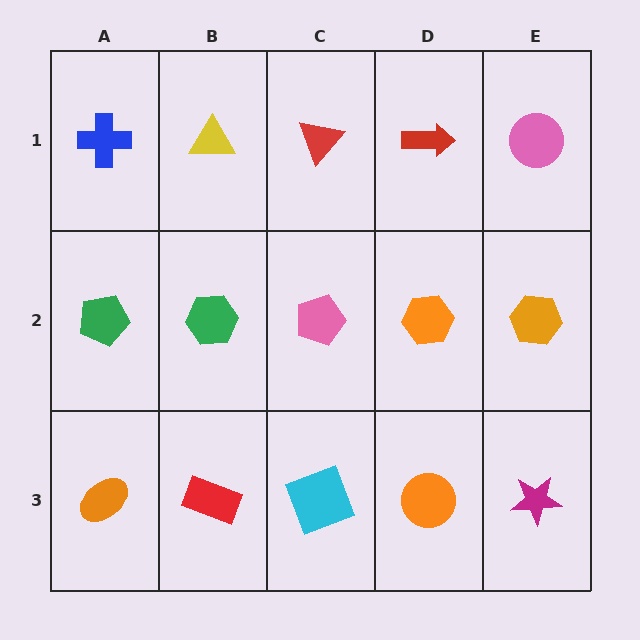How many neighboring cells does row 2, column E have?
3.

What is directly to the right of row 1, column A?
A yellow triangle.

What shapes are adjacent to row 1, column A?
A green pentagon (row 2, column A), a yellow triangle (row 1, column B).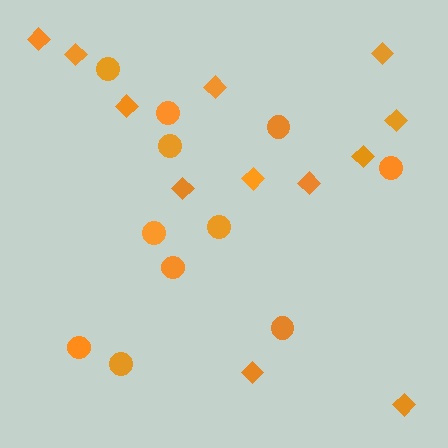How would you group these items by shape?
There are 2 groups: one group of circles (11) and one group of diamonds (12).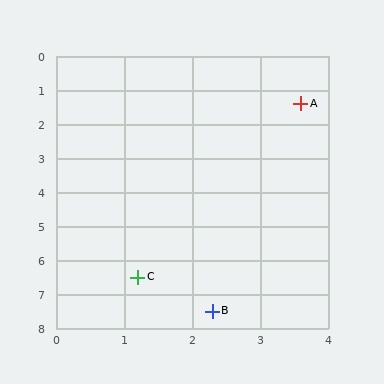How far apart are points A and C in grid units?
Points A and C are about 5.6 grid units apart.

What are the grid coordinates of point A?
Point A is at approximately (3.6, 1.4).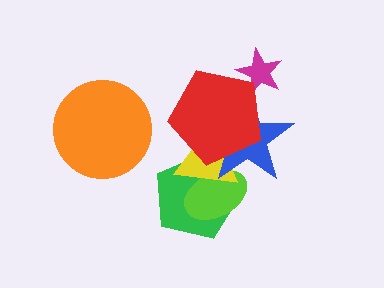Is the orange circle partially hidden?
No, no other shape covers it.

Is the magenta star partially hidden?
Yes, it is partially covered by another shape.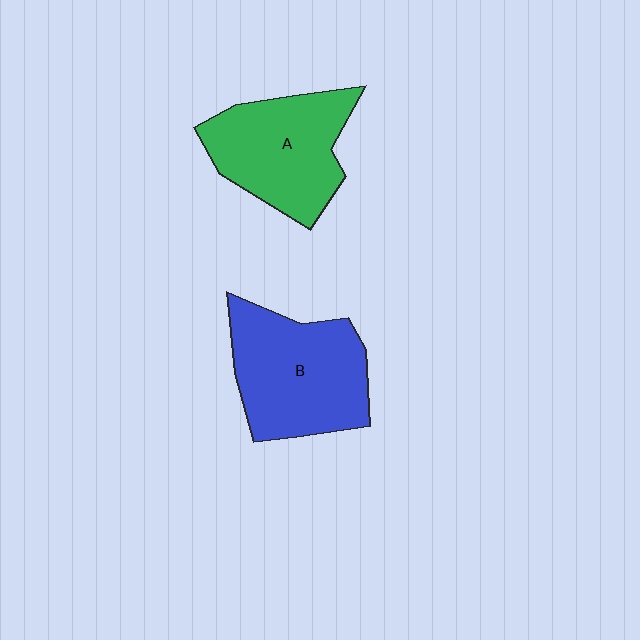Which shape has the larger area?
Shape B (blue).